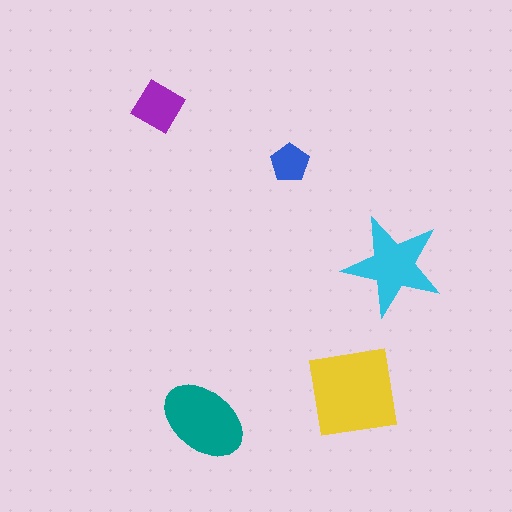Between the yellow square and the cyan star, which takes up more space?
The yellow square.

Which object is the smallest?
The blue pentagon.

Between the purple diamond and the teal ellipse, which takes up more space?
The teal ellipse.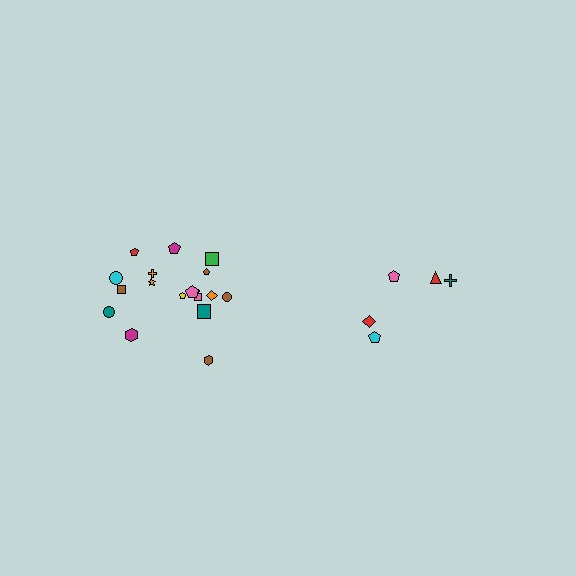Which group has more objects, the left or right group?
The left group.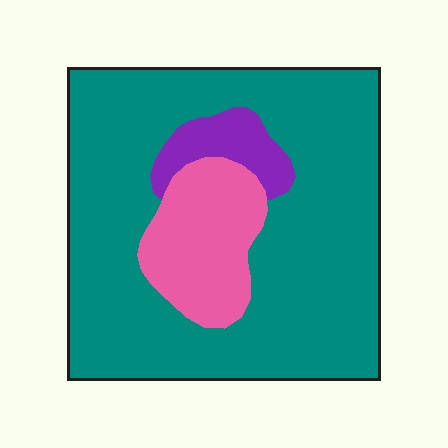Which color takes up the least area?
Purple, at roughly 5%.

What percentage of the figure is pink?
Pink covers 16% of the figure.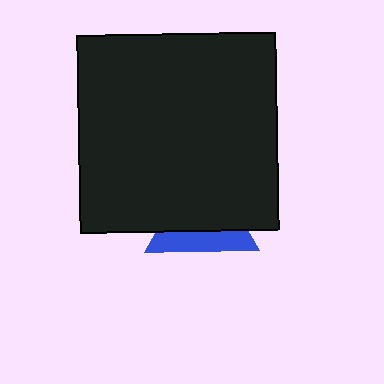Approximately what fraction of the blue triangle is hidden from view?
Roughly 64% of the blue triangle is hidden behind the black square.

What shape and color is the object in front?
The object in front is a black square.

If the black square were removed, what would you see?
You would see the complete blue triangle.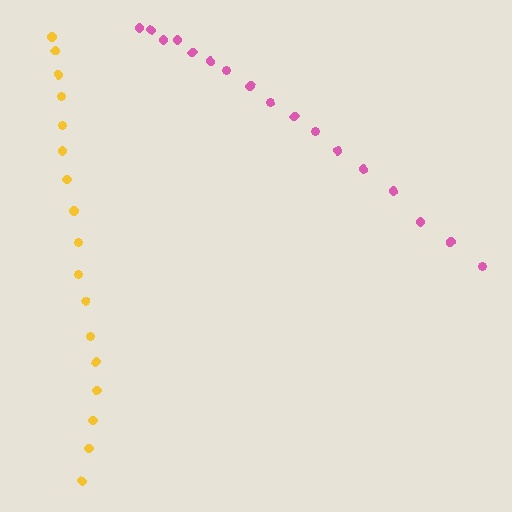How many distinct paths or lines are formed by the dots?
There are 2 distinct paths.